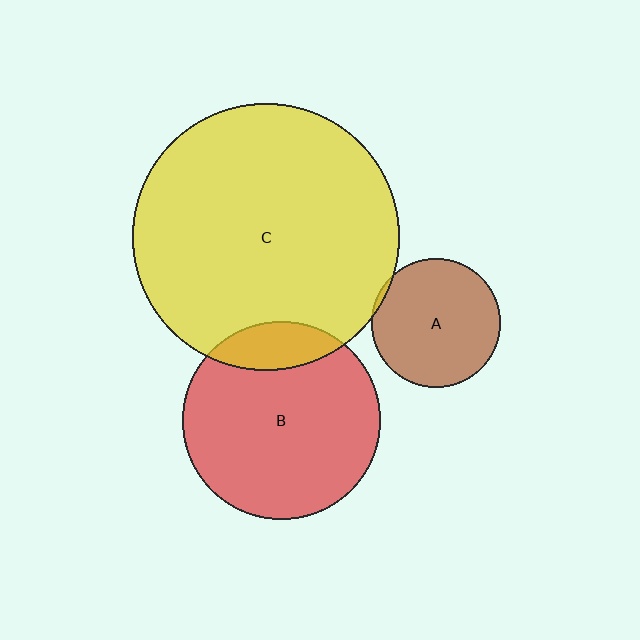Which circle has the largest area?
Circle C (yellow).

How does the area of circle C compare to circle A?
Approximately 4.3 times.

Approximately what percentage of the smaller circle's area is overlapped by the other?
Approximately 15%.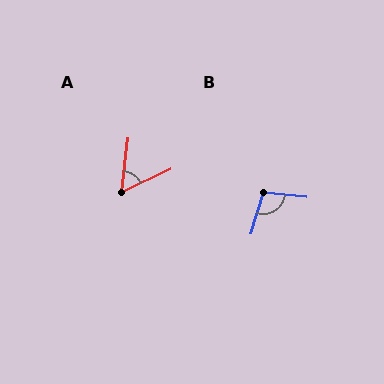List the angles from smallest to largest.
A (58°), B (101°).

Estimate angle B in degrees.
Approximately 101 degrees.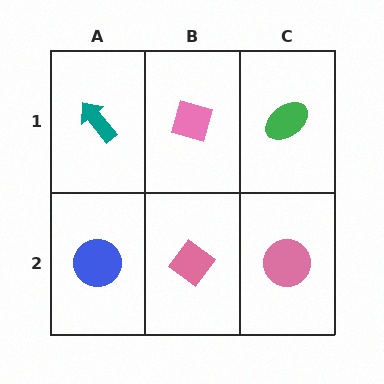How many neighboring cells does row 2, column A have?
2.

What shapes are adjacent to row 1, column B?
A pink diamond (row 2, column B), a teal arrow (row 1, column A), a green ellipse (row 1, column C).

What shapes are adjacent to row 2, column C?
A green ellipse (row 1, column C), a pink diamond (row 2, column B).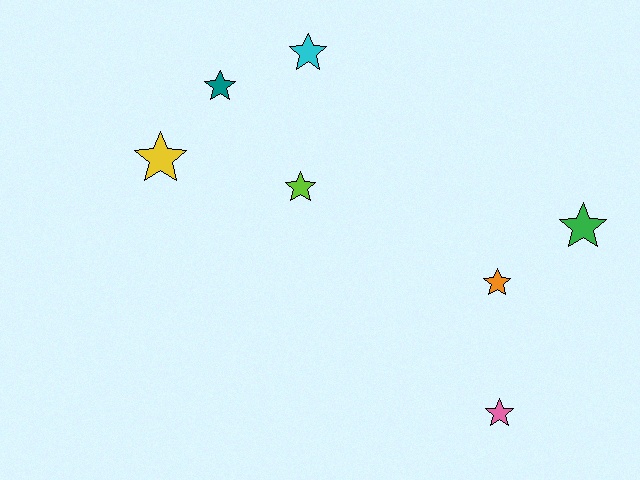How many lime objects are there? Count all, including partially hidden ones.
There is 1 lime object.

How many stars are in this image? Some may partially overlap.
There are 7 stars.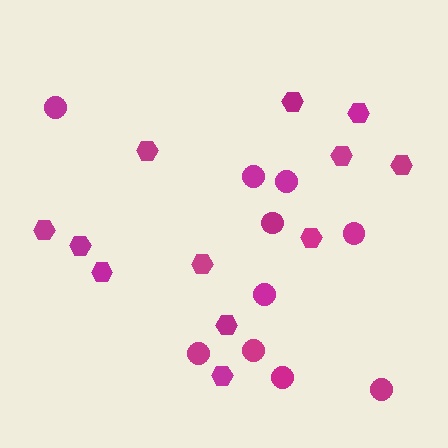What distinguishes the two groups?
There are 2 groups: one group of hexagons (12) and one group of circles (10).